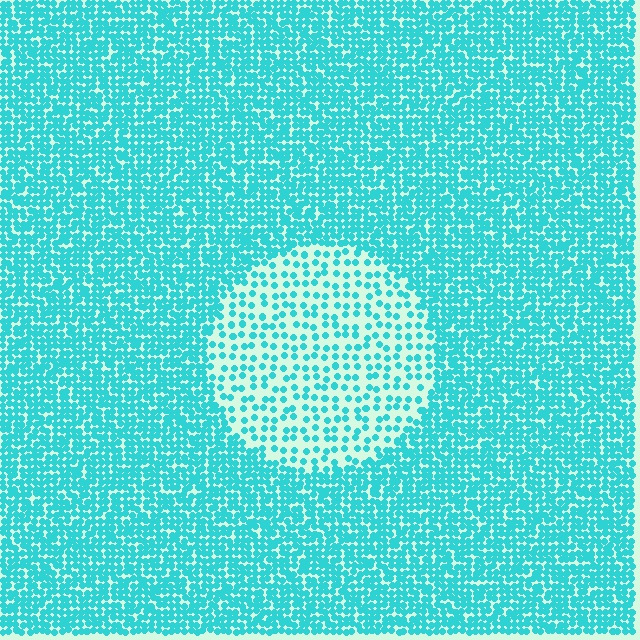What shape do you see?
I see a circle.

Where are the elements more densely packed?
The elements are more densely packed outside the circle boundary.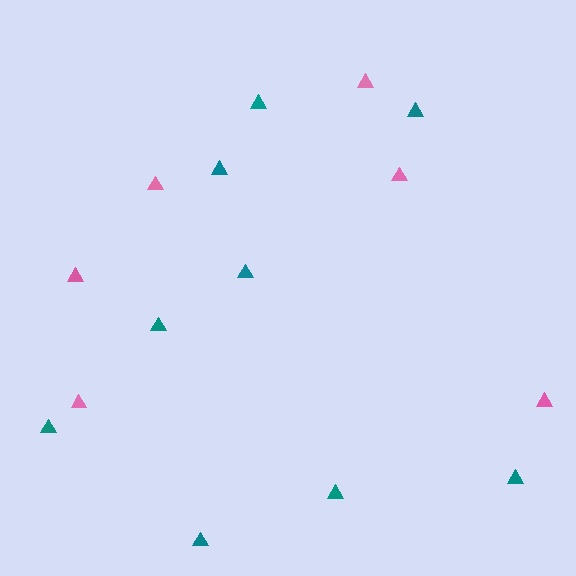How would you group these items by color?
There are 2 groups: one group of pink triangles (6) and one group of teal triangles (9).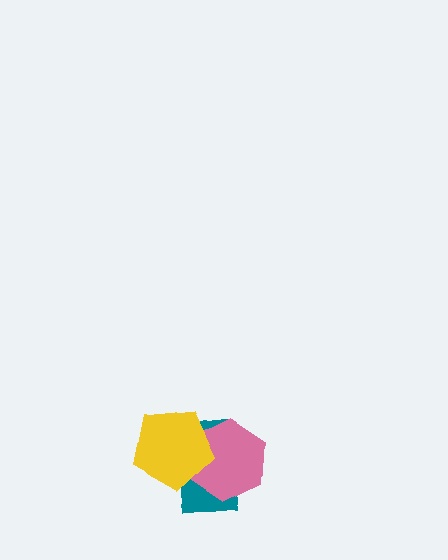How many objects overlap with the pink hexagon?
2 objects overlap with the pink hexagon.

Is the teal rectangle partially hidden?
Yes, it is partially covered by another shape.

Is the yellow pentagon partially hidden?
No, no other shape covers it.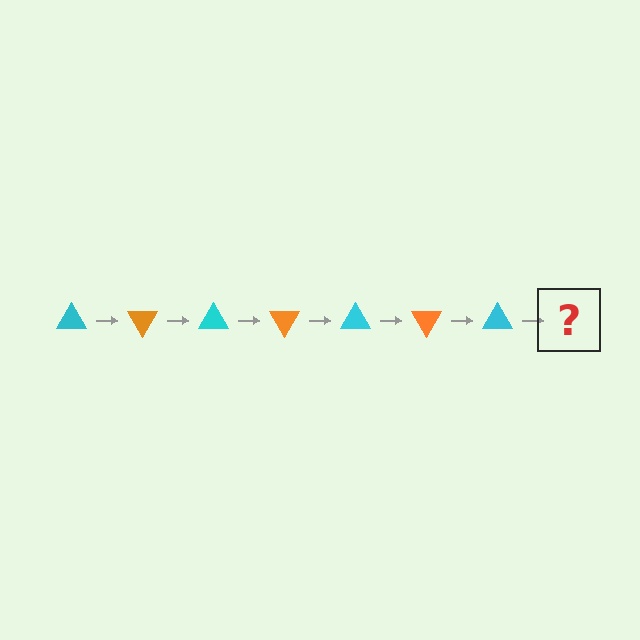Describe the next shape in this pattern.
It should be an orange triangle, rotated 420 degrees from the start.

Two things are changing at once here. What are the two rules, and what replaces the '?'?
The two rules are that it rotates 60 degrees each step and the color cycles through cyan and orange. The '?' should be an orange triangle, rotated 420 degrees from the start.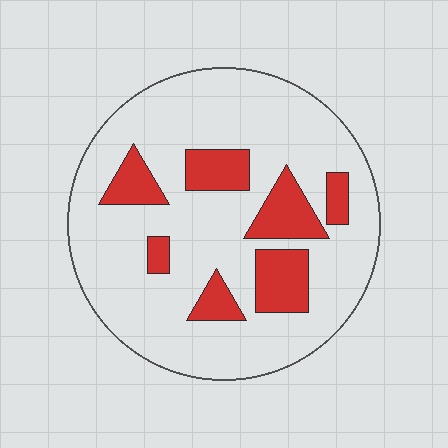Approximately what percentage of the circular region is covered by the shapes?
Approximately 20%.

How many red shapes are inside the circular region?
7.